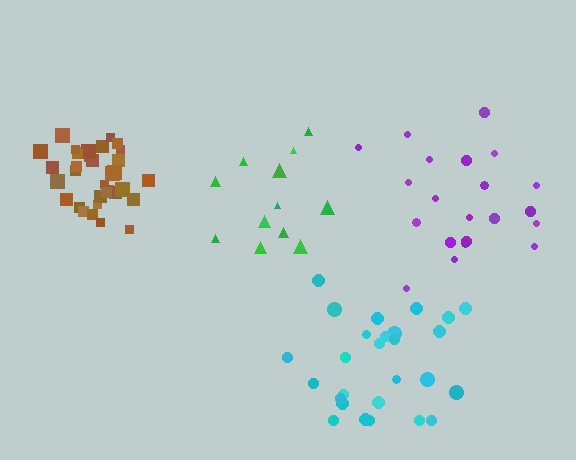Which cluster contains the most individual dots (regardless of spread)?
Brown (35).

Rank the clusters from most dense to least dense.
brown, cyan, green, purple.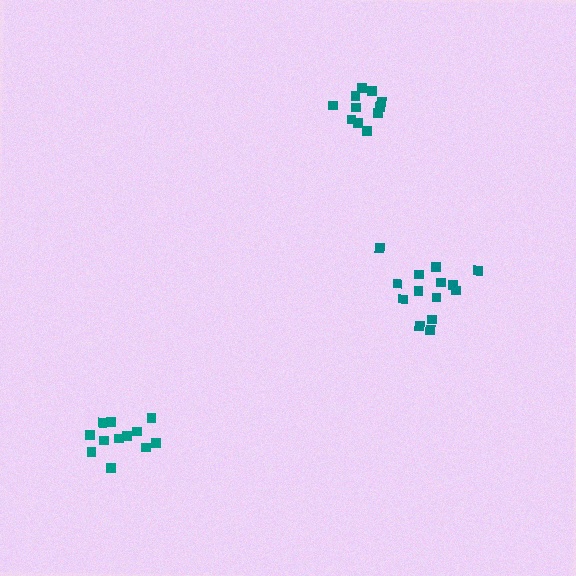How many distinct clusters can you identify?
There are 3 distinct clusters.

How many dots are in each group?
Group 1: 14 dots, Group 2: 11 dots, Group 3: 12 dots (37 total).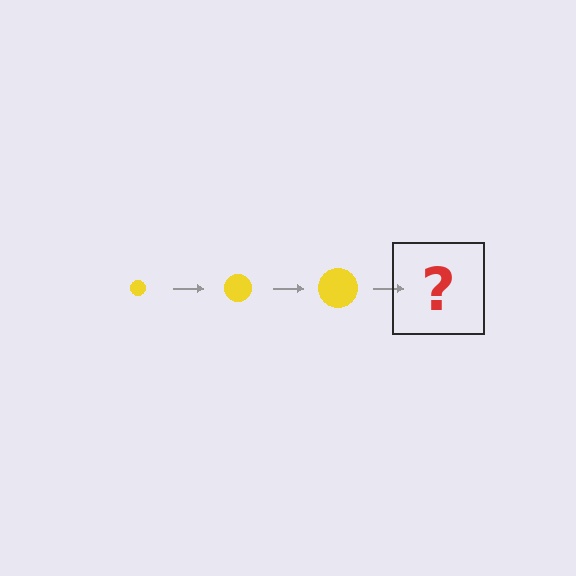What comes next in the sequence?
The next element should be a yellow circle, larger than the previous one.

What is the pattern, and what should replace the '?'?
The pattern is that the circle gets progressively larger each step. The '?' should be a yellow circle, larger than the previous one.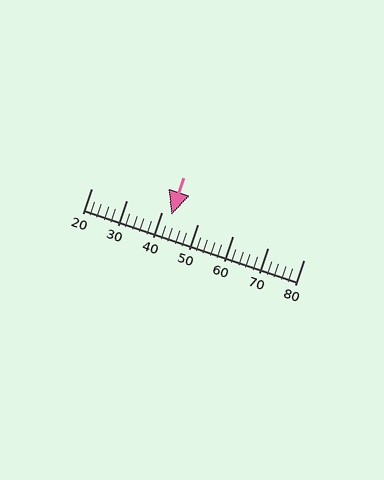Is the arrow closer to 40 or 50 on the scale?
The arrow is closer to 40.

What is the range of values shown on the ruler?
The ruler shows values from 20 to 80.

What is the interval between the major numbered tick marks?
The major tick marks are spaced 10 units apart.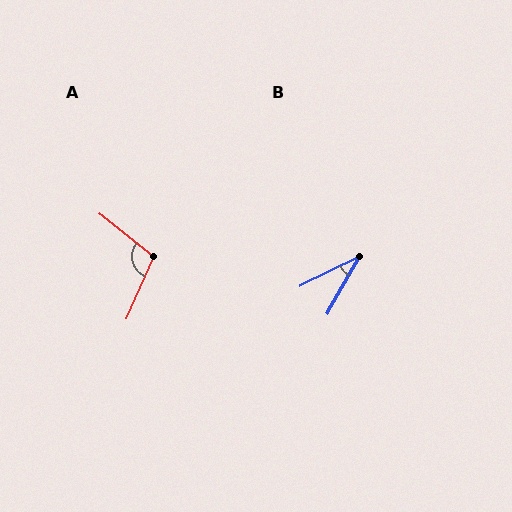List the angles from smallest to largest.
B (35°), A (105°).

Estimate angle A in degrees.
Approximately 105 degrees.